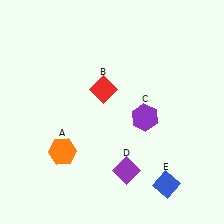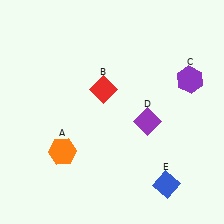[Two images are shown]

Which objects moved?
The objects that moved are: the purple hexagon (C), the purple diamond (D).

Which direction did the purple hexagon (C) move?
The purple hexagon (C) moved right.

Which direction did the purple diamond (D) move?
The purple diamond (D) moved up.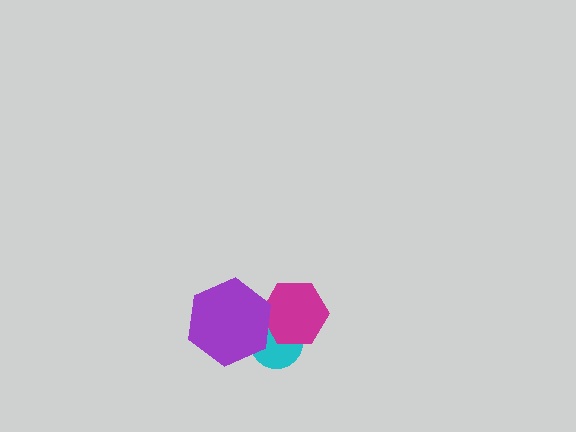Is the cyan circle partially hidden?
Yes, it is partially covered by another shape.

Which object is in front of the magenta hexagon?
The purple hexagon is in front of the magenta hexagon.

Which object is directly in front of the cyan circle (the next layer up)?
The magenta hexagon is directly in front of the cyan circle.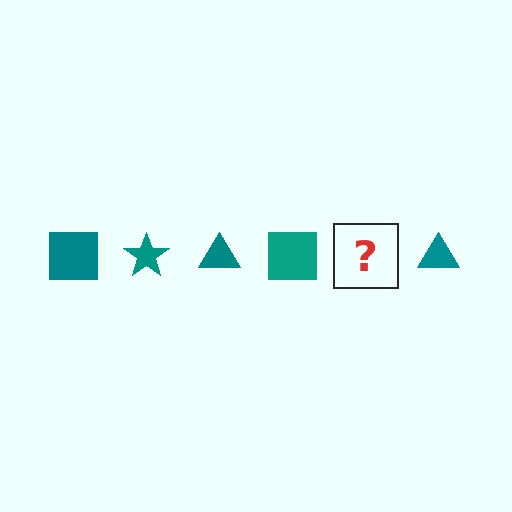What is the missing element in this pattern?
The missing element is a teal star.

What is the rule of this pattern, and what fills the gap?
The rule is that the pattern cycles through square, star, triangle shapes in teal. The gap should be filled with a teal star.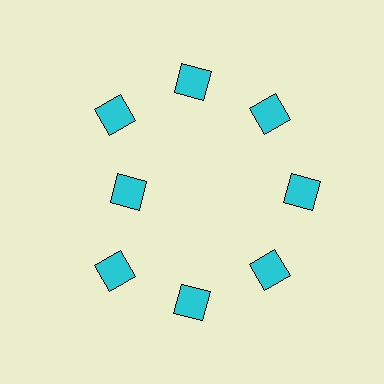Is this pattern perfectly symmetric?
No. The 8 cyan diamonds are arranged in a ring, but one element near the 9 o'clock position is pulled inward toward the center, breaking the 8-fold rotational symmetry.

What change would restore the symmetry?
The symmetry would be restored by moving it outward, back onto the ring so that all 8 diamonds sit at equal angles and equal distance from the center.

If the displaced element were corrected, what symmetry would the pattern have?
It would have 8-fold rotational symmetry — the pattern would map onto itself every 45 degrees.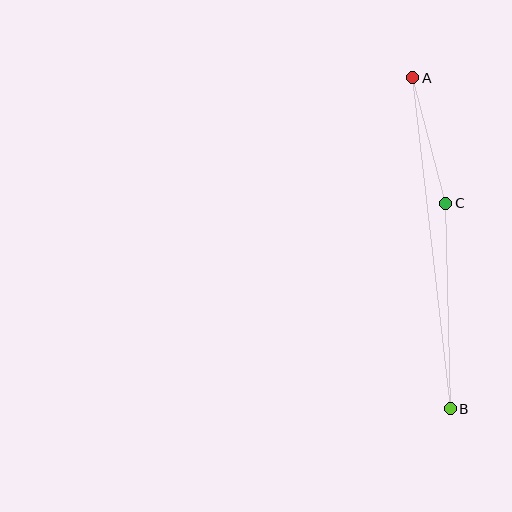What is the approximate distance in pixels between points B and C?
The distance between B and C is approximately 205 pixels.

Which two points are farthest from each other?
Points A and B are farthest from each other.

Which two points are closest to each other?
Points A and C are closest to each other.